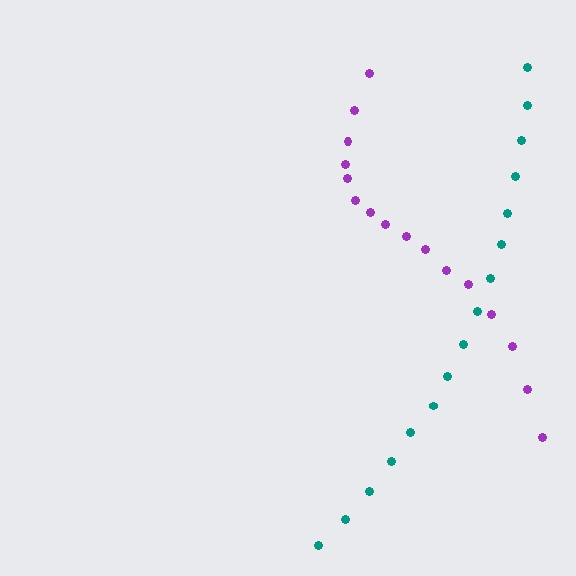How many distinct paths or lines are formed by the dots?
There are 2 distinct paths.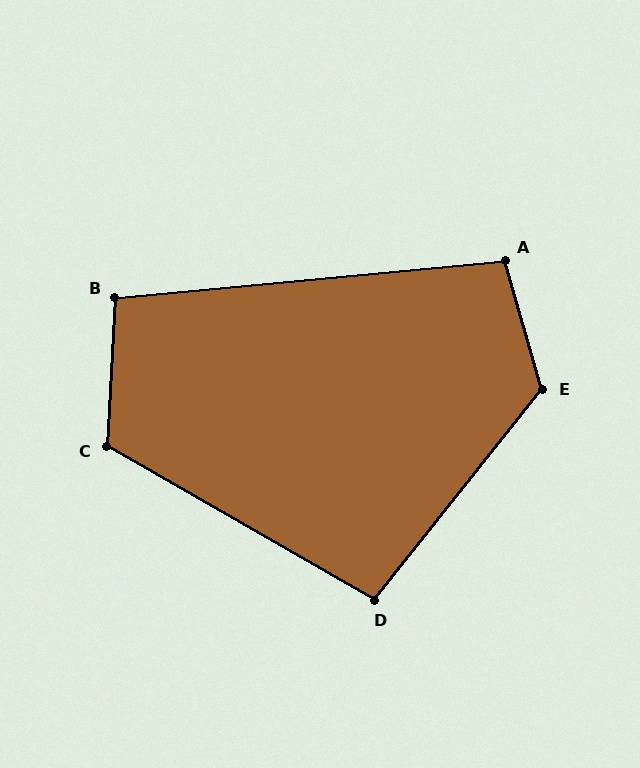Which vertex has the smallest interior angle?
B, at approximately 99 degrees.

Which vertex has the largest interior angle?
E, at approximately 125 degrees.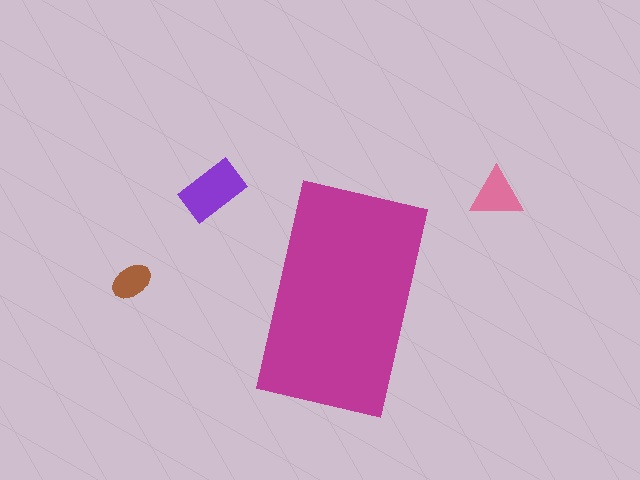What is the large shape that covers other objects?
A magenta rectangle.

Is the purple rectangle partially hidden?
No, the purple rectangle is fully visible.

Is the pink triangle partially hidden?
No, the pink triangle is fully visible.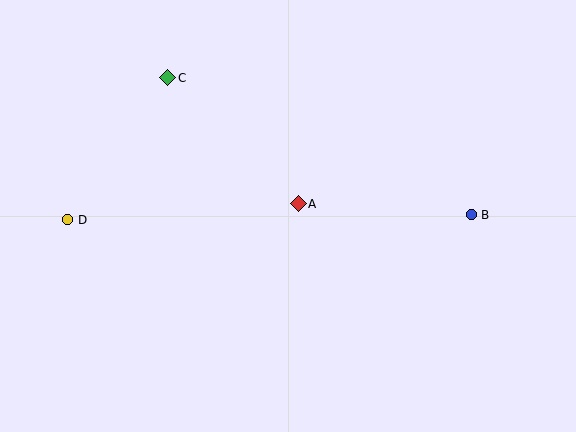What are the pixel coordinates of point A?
Point A is at (298, 204).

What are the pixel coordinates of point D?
Point D is at (68, 220).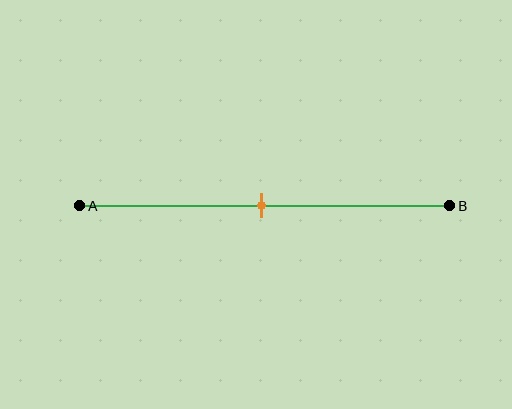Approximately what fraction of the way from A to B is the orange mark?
The orange mark is approximately 50% of the way from A to B.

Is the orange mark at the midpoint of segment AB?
Yes, the mark is approximately at the midpoint.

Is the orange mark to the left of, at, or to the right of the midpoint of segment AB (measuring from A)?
The orange mark is approximately at the midpoint of segment AB.